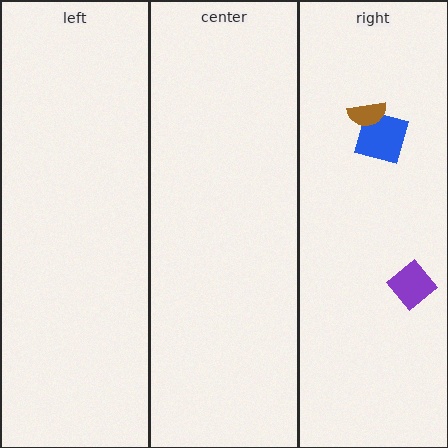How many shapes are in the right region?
3.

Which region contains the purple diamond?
The right region.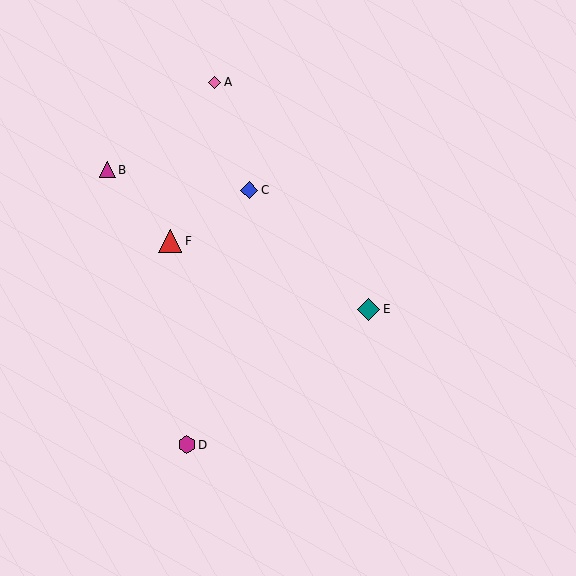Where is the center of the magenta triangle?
The center of the magenta triangle is at (107, 170).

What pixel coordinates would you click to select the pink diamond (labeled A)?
Click at (214, 82) to select the pink diamond A.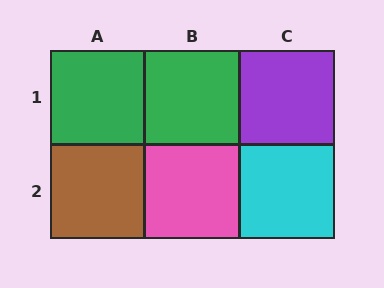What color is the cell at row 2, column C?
Cyan.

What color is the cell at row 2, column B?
Pink.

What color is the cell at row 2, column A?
Brown.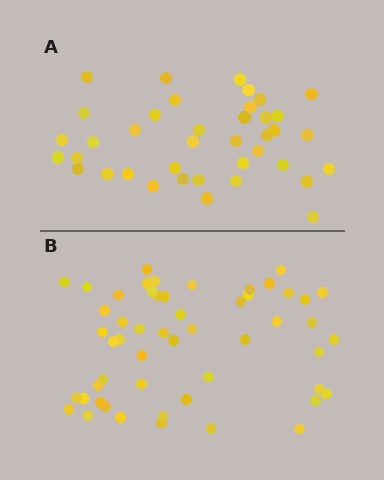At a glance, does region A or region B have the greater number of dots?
Region B (the bottom region) has more dots.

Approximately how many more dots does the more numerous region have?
Region B has approximately 15 more dots than region A.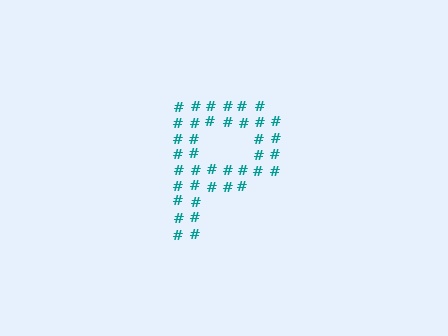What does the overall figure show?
The overall figure shows the letter P.